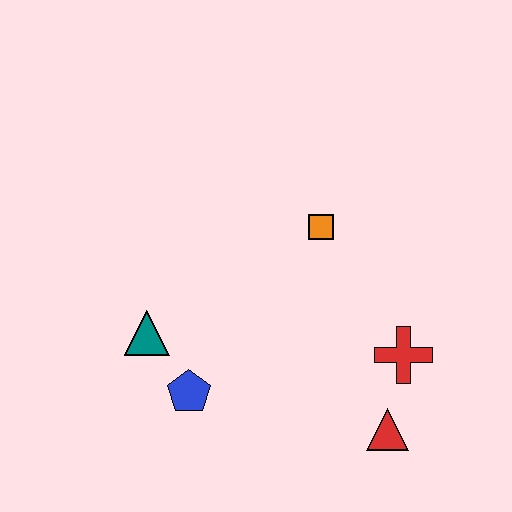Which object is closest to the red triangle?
The red cross is closest to the red triangle.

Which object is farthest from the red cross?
The teal triangle is farthest from the red cross.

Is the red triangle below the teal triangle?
Yes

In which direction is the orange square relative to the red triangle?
The orange square is above the red triangle.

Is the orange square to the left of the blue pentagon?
No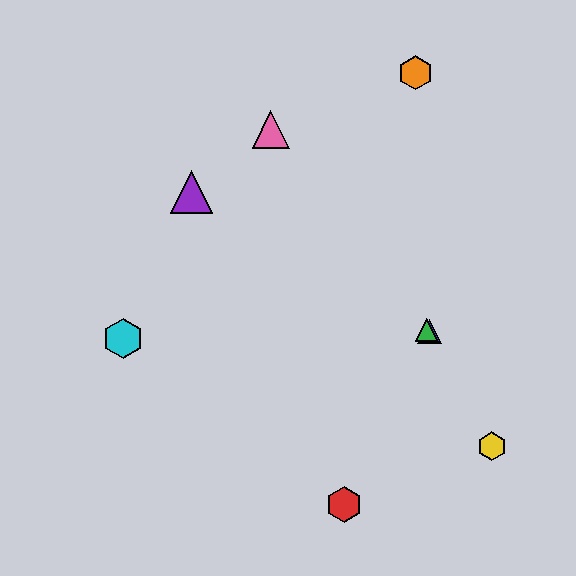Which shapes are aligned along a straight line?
The blue triangle, the green triangle, the purple triangle are aligned along a straight line.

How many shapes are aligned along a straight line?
3 shapes (the blue triangle, the green triangle, the purple triangle) are aligned along a straight line.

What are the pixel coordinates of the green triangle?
The green triangle is at (427, 330).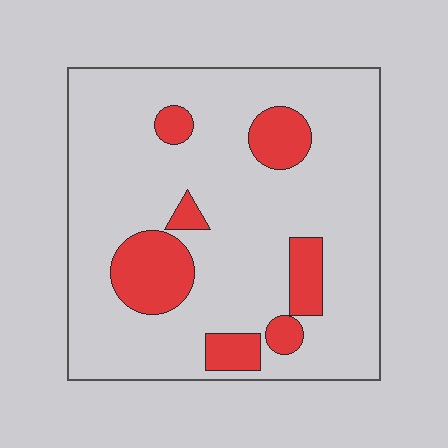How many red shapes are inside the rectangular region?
7.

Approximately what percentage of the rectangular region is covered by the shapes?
Approximately 15%.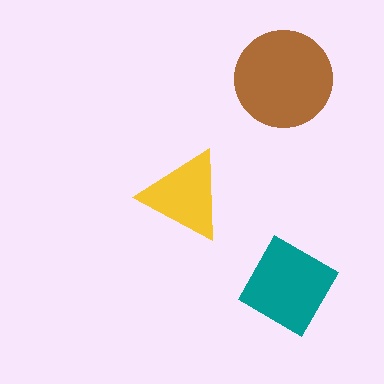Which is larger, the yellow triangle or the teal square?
The teal square.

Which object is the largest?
The brown circle.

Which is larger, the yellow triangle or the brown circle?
The brown circle.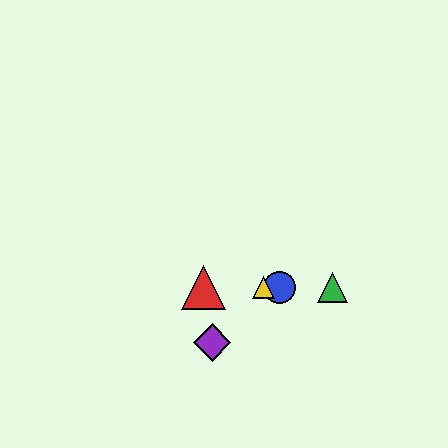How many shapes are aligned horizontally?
4 shapes (the red triangle, the blue circle, the green triangle, the yellow triangle) are aligned horizontally.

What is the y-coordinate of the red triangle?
The red triangle is at y≈288.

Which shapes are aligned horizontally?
The red triangle, the blue circle, the green triangle, the yellow triangle are aligned horizontally.